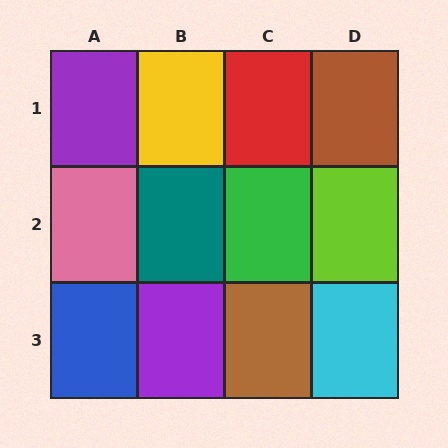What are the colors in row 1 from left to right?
Purple, yellow, red, brown.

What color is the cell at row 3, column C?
Brown.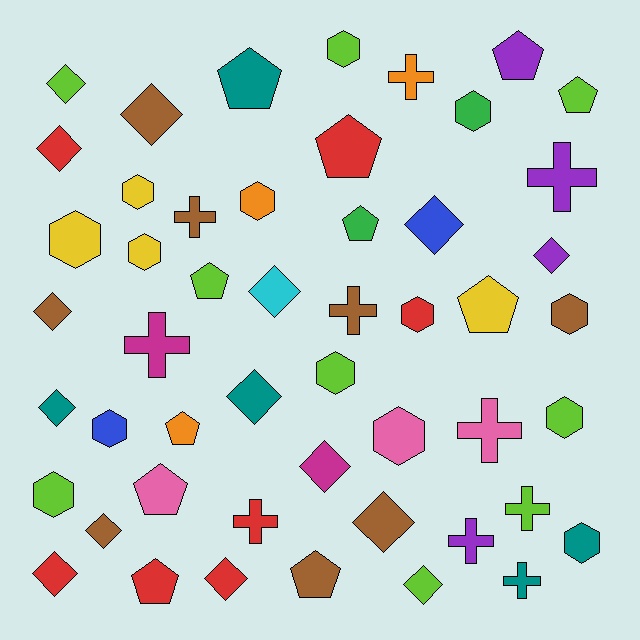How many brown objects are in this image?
There are 8 brown objects.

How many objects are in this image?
There are 50 objects.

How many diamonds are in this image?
There are 15 diamonds.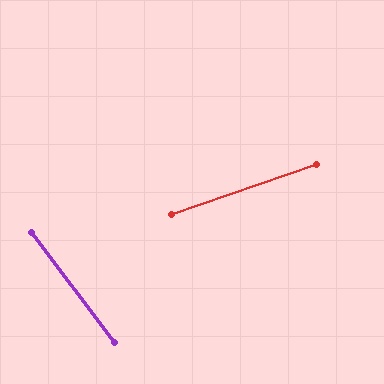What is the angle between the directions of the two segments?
Approximately 72 degrees.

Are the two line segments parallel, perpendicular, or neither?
Neither parallel nor perpendicular — they differ by about 72°.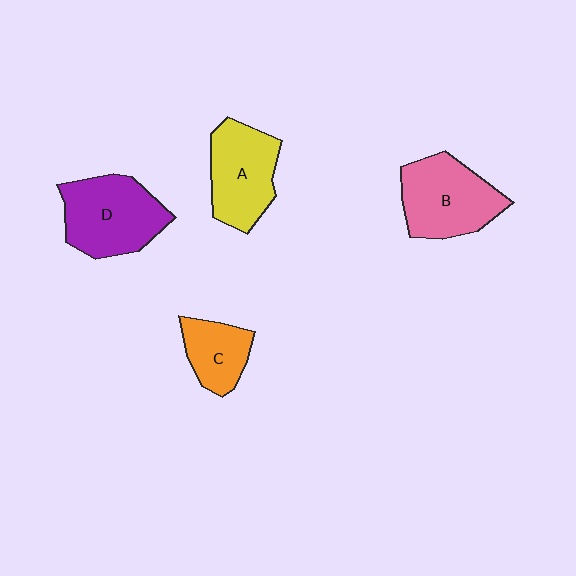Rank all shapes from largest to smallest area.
From largest to smallest: D (purple), B (pink), A (yellow), C (orange).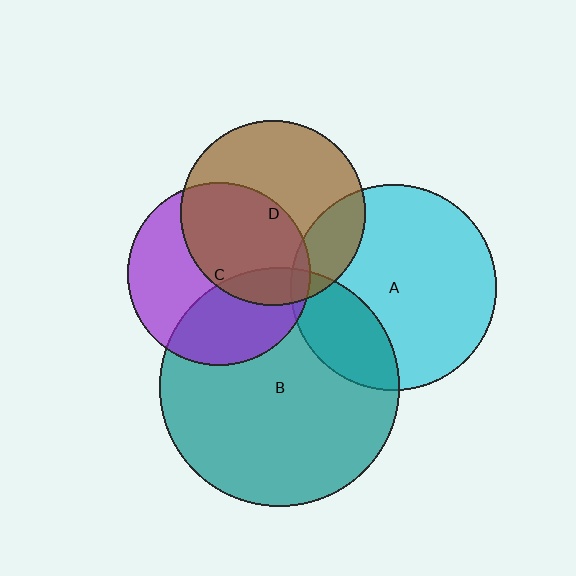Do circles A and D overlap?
Yes.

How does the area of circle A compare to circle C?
Approximately 1.3 times.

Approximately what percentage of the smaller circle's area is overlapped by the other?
Approximately 20%.